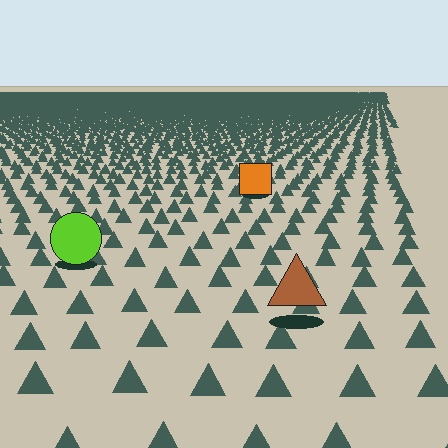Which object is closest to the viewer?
The brown triangle is closest. The texture marks near it are larger and more spread out.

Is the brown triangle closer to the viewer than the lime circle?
Yes. The brown triangle is closer — you can tell from the texture gradient: the ground texture is coarser near it.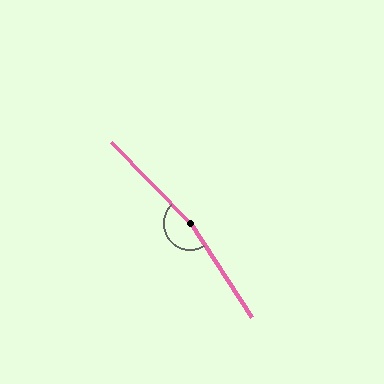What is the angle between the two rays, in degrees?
Approximately 169 degrees.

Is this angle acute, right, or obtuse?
It is obtuse.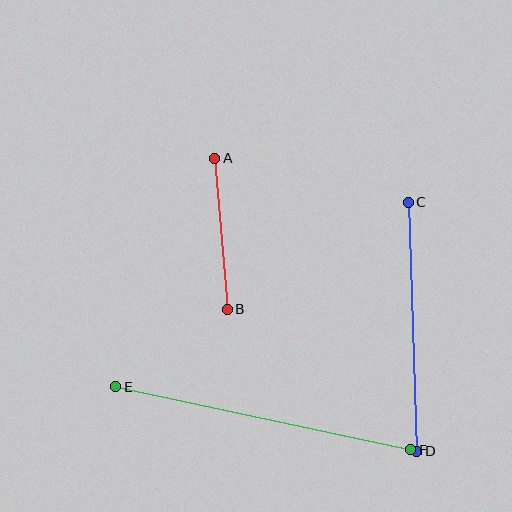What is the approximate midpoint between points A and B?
The midpoint is at approximately (221, 234) pixels.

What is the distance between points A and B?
The distance is approximately 152 pixels.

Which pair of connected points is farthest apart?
Points E and F are farthest apart.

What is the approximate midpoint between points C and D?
The midpoint is at approximately (413, 327) pixels.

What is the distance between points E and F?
The distance is approximately 302 pixels.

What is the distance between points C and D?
The distance is approximately 249 pixels.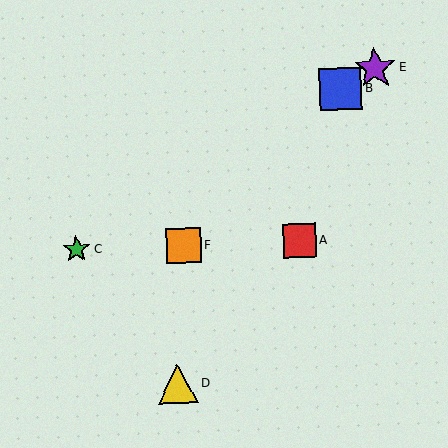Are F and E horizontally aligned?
No, F is at y≈245 and E is at y≈68.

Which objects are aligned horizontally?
Objects A, C, F are aligned horizontally.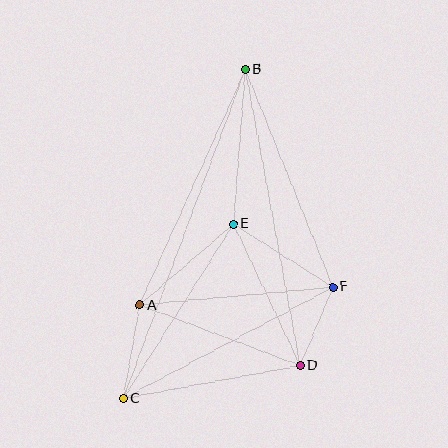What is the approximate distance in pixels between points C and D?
The distance between C and D is approximately 180 pixels.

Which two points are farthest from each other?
Points B and C are farthest from each other.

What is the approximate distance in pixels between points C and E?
The distance between C and E is approximately 207 pixels.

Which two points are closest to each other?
Points D and F are closest to each other.